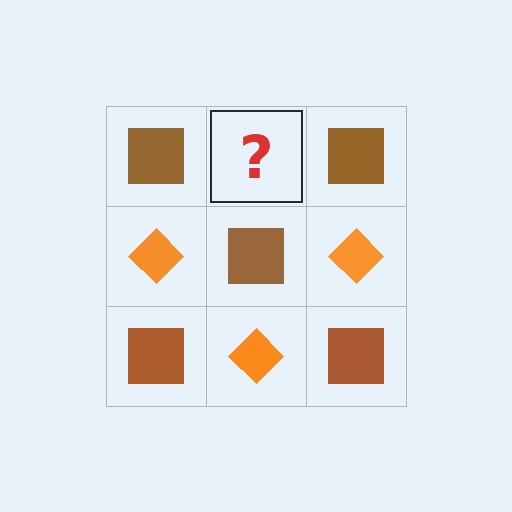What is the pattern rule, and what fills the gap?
The rule is that it alternates brown square and orange diamond in a checkerboard pattern. The gap should be filled with an orange diamond.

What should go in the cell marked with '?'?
The missing cell should contain an orange diamond.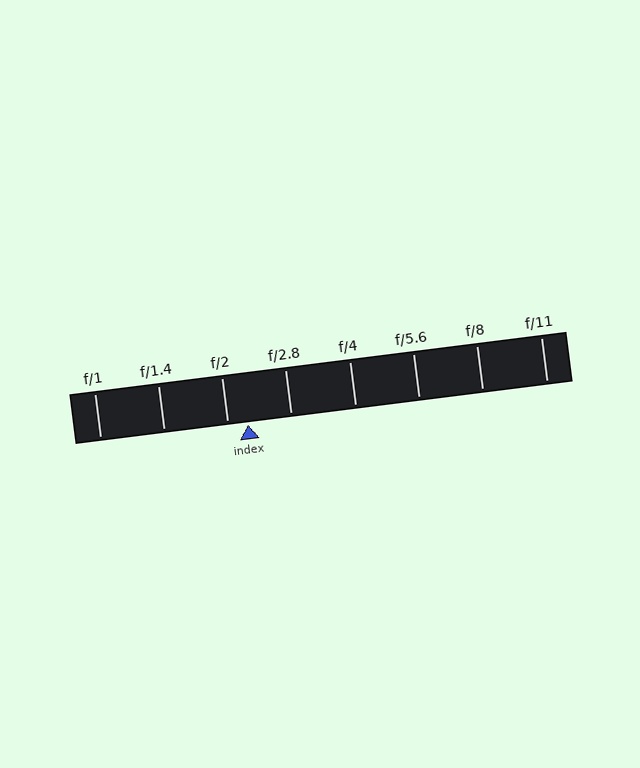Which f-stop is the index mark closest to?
The index mark is closest to f/2.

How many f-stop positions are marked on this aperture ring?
There are 8 f-stop positions marked.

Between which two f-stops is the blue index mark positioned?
The index mark is between f/2 and f/2.8.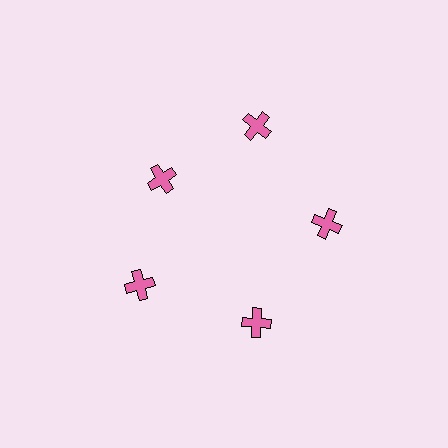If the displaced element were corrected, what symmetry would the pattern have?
It would have 5-fold rotational symmetry — the pattern would map onto itself every 72 degrees.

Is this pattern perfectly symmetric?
No. The 5 pink crosses are arranged in a ring, but one element near the 10 o'clock position is pulled inward toward the center, breaking the 5-fold rotational symmetry.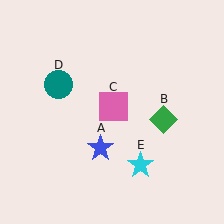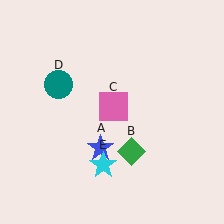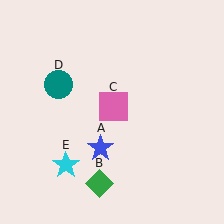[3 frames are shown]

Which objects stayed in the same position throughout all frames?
Blue star (object A) and pink square (object C) and teal circle (object D) remained stationary.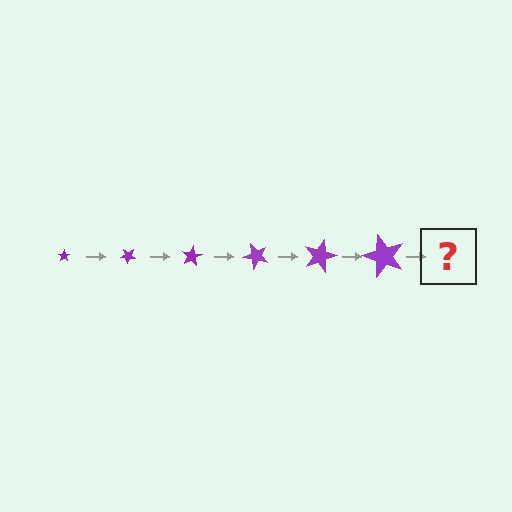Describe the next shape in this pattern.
It should be a star, larger than the previous one and rotated 240 degrees from the start.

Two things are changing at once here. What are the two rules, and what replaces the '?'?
The two rules are that the star grows larger each step and it rotates 40 degrees each step. The '?' should be a star, larger than the previous one and rotated 240 degrees from the start.